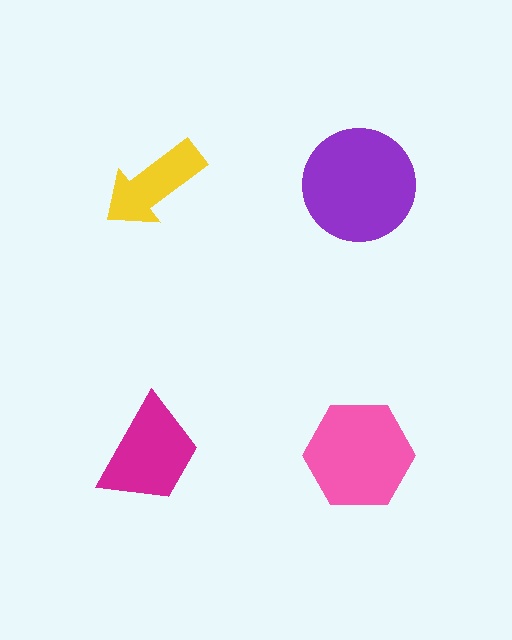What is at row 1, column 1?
A yellow arrow.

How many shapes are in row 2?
2 shapes.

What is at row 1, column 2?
A purple circle.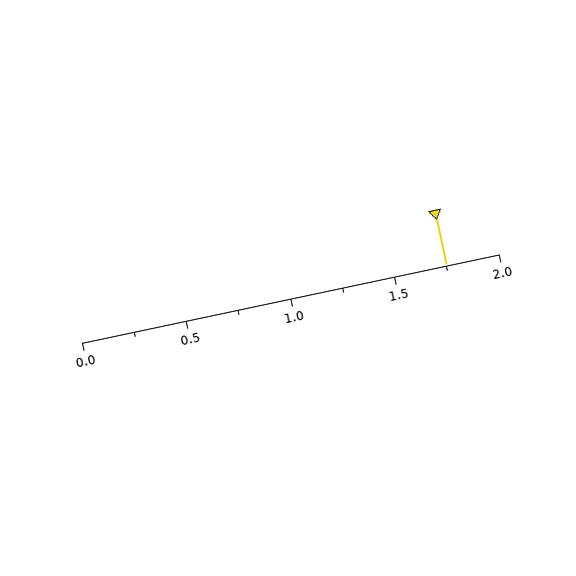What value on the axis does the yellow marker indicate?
The marker indicates approximately 1.75.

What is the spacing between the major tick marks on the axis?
The major ticks are spaced 0.5 apart.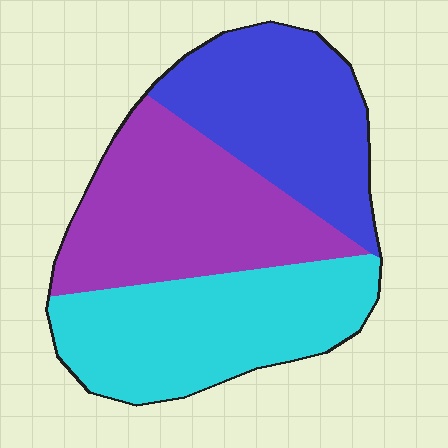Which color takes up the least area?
Blue, at roughly 30%.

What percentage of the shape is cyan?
Cyan takes up about one third (1/3) of the shape.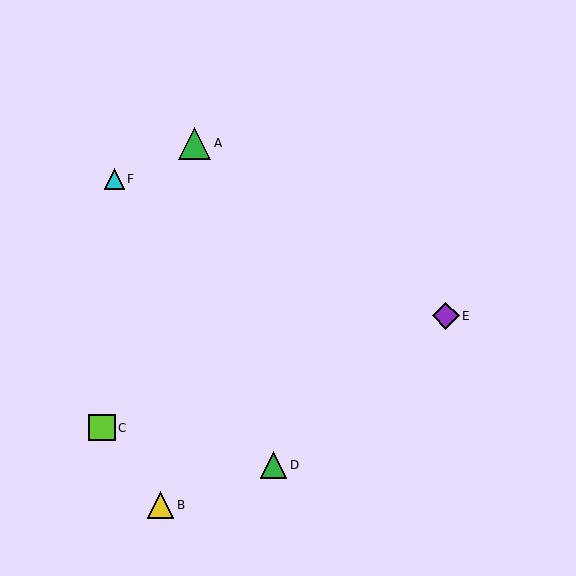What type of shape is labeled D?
Shape D is a green triangle.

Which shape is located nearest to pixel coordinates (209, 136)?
The green triangle (labeled A) at (195, 143) is nearest to that location.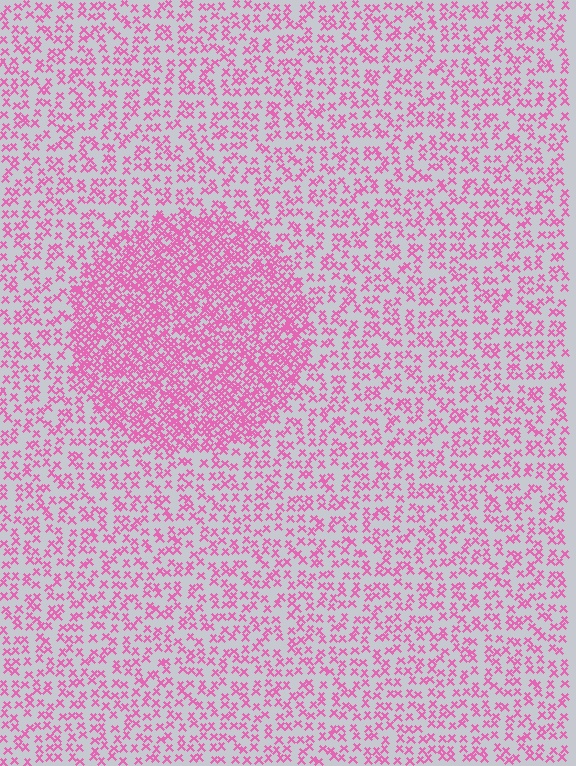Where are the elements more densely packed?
The elements are more densely packed inside the circle boundary.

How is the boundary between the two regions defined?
The boundary is defined by a change in element density (approximately 2.3x ratio). All elements are the same color, size, and shape.